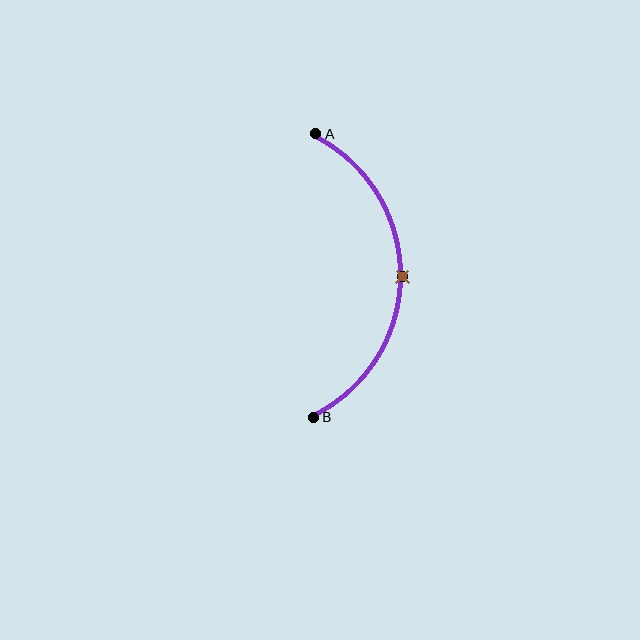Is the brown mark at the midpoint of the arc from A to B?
Yes. The brown mark lies on the arc at equal arc-length from both A and B — it is the arc midpoint.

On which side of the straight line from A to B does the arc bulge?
The arc bulges to the right of the straight line connecting A and B.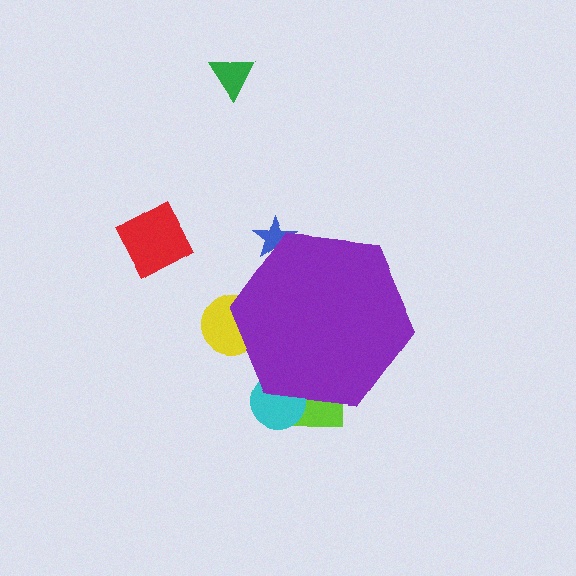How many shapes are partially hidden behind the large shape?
4 shapes are partially hidden.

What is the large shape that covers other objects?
A purple hexagon.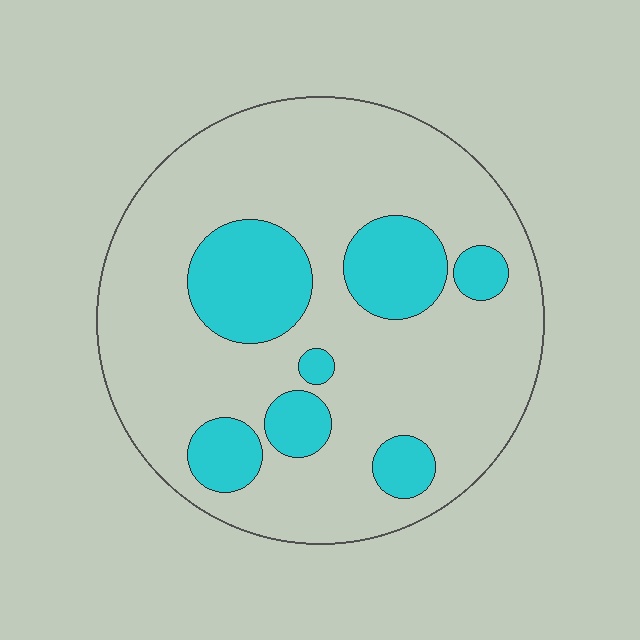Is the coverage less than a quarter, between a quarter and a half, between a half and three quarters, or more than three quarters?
Less than a quarter.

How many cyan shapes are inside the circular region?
7.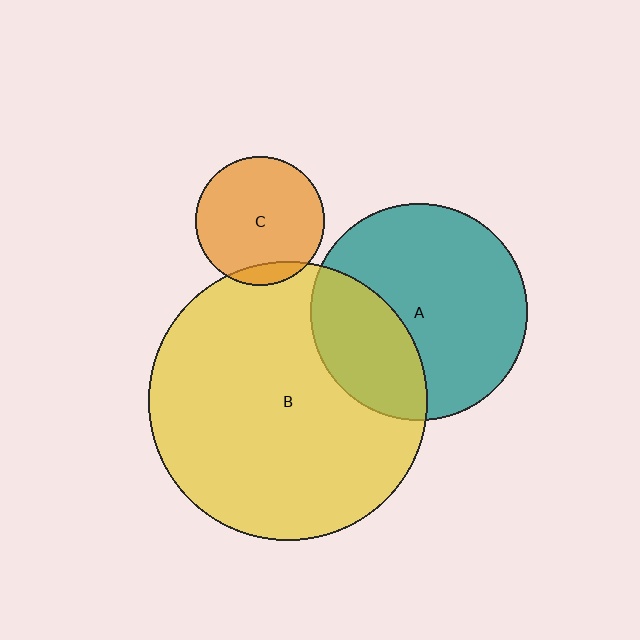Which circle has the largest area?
Circle B (yellow).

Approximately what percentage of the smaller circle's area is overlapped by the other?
Approximately 10%.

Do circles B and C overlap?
Yes.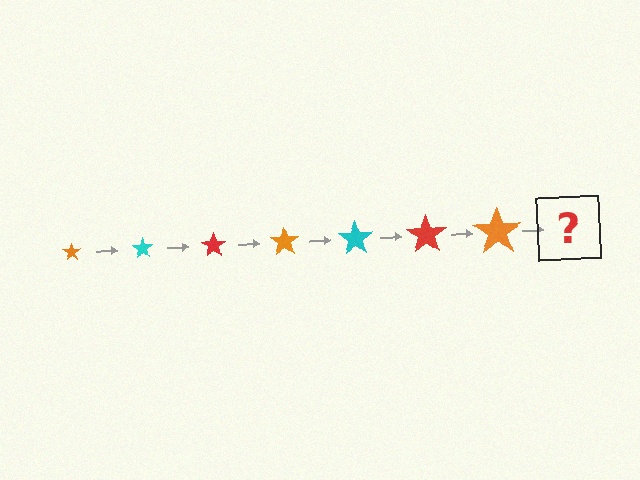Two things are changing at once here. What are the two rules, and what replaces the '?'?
The two rules are that the star grows larger each step and the color cycles through orange, cyan, and red. The '?' should be a cyan star, larger than the previous one.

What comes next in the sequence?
The next element should be a cyan star, larger than the previous one.